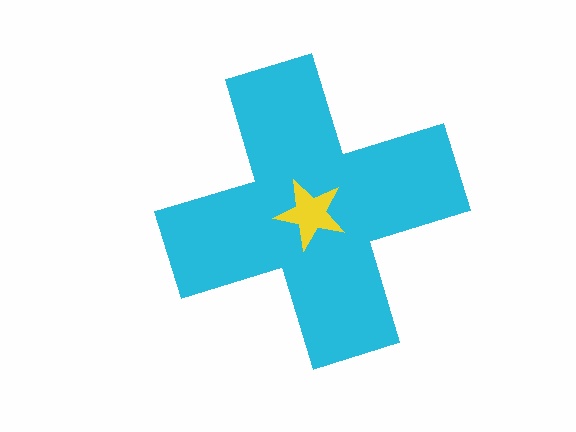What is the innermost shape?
The yellow star.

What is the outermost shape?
The cyan cross.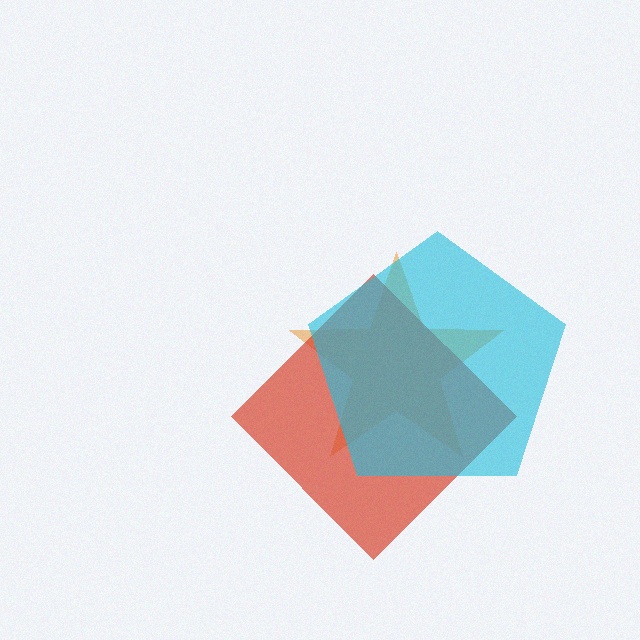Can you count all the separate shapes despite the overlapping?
Yes, there are 3 separate shapes.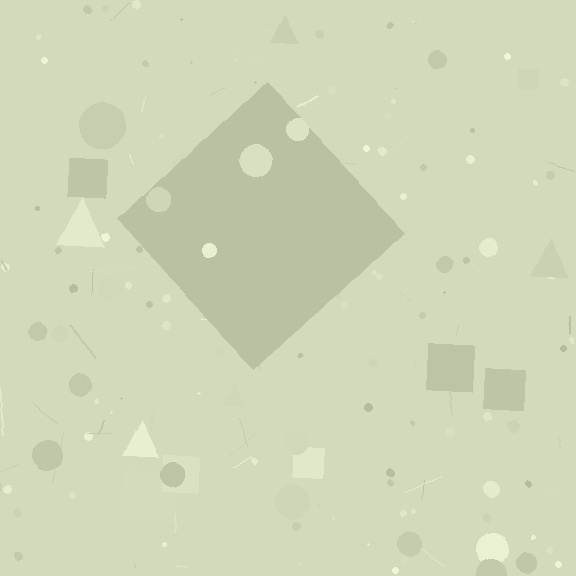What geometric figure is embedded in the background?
A diamond is embedded in the background.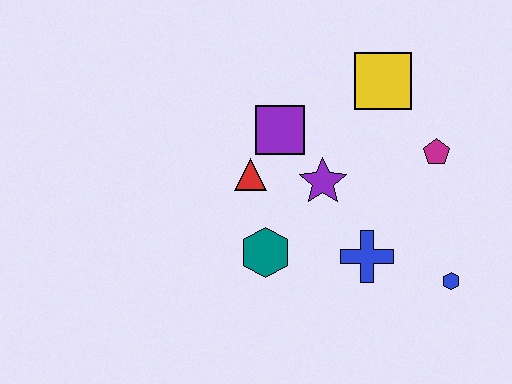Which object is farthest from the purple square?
The blue hexagon is farthest from the purple square.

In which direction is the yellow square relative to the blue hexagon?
The yellow square is above the blue hexagon.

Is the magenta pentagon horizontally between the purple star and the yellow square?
No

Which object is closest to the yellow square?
The magenta pentagon is closest to the yellow square.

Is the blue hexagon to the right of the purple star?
Yes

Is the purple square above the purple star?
Yes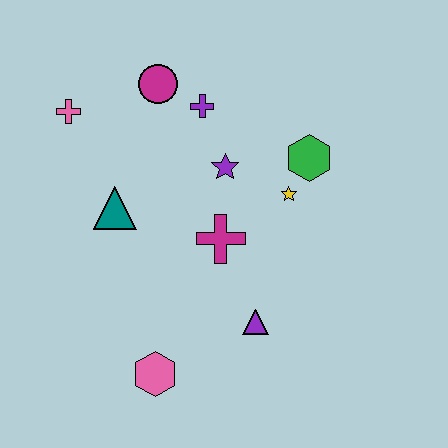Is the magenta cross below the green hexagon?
Yes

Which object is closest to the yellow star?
The green hexagon is closest to the yellow star.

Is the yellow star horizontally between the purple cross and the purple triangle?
No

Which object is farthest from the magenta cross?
The pink cross is farthest from the magenta cross.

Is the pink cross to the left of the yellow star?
Yes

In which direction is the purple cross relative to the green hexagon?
The purple cross is to the left of the green hexagon.